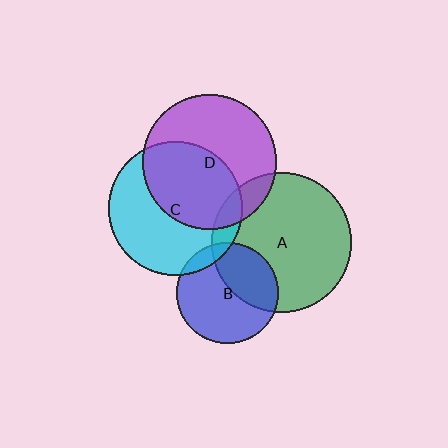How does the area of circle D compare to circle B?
Approximately 1.8 times.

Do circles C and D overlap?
Yes.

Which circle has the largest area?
Circle A (green).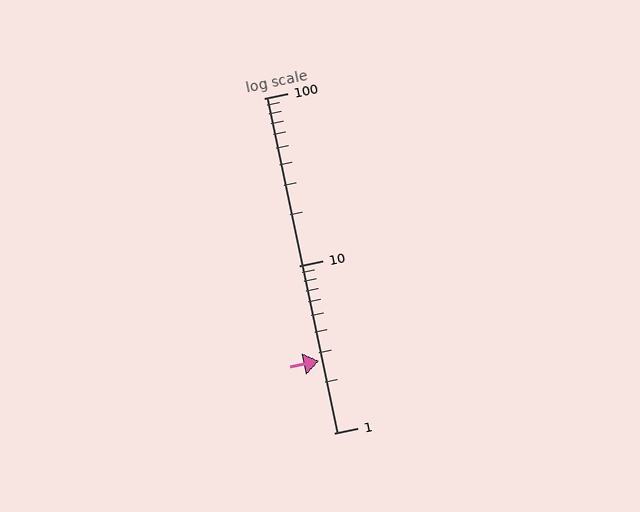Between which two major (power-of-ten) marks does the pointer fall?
The pointer is between 1 and 10.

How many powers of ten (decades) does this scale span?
The scale spans 2 decades, from 1 to 100.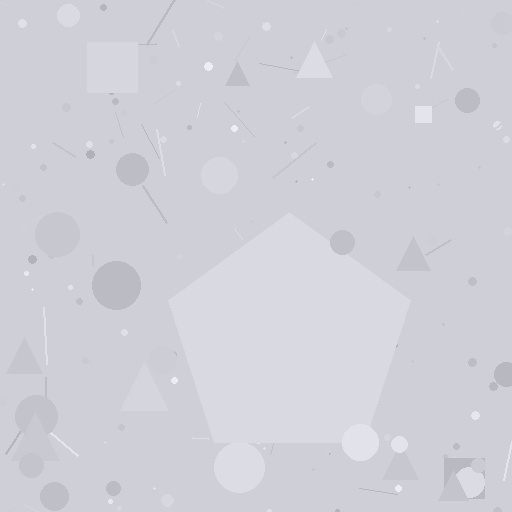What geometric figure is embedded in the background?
A pentagon is embedded in the background.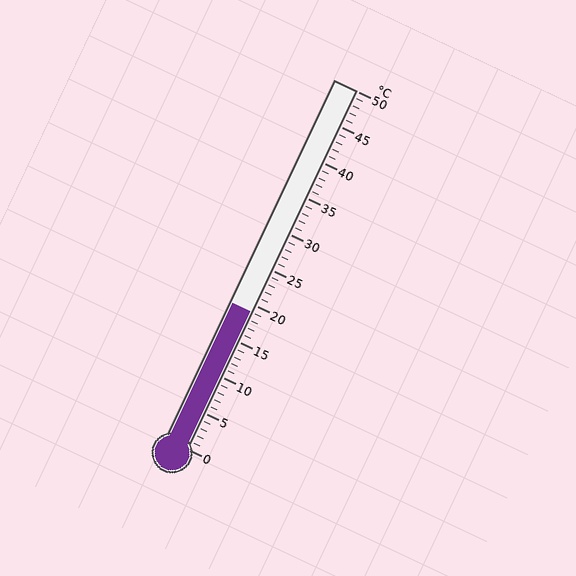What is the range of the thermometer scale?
The thermometer scale ranges from 0°C to 50°C.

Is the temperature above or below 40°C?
The temperature is below 40°C.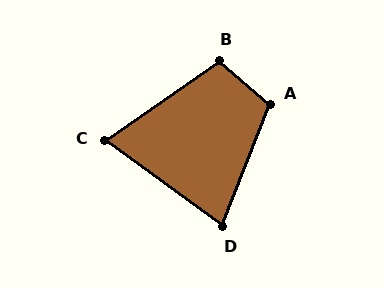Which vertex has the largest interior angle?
A, at approximately 109 degrees.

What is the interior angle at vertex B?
Approximately 105 degrees (obtuse).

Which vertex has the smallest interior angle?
C, at approximately 71 degrees.